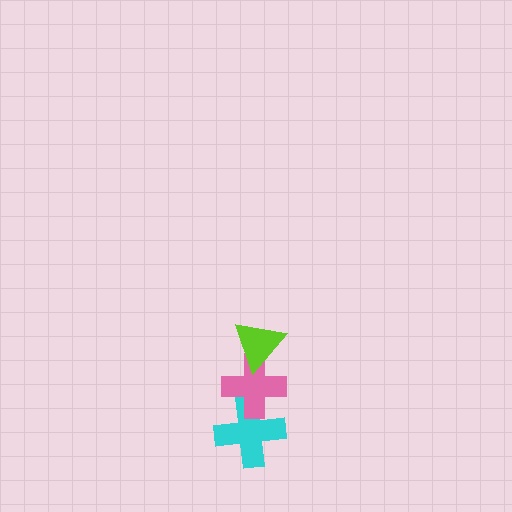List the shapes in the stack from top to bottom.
From top to bottom: the lime triangle, the pink cross, the cyan cross.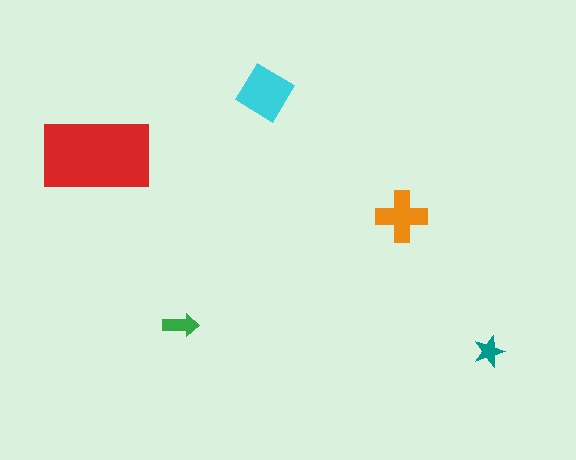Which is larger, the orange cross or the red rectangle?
The red rectangle.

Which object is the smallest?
The teal star.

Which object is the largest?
The red rectangle.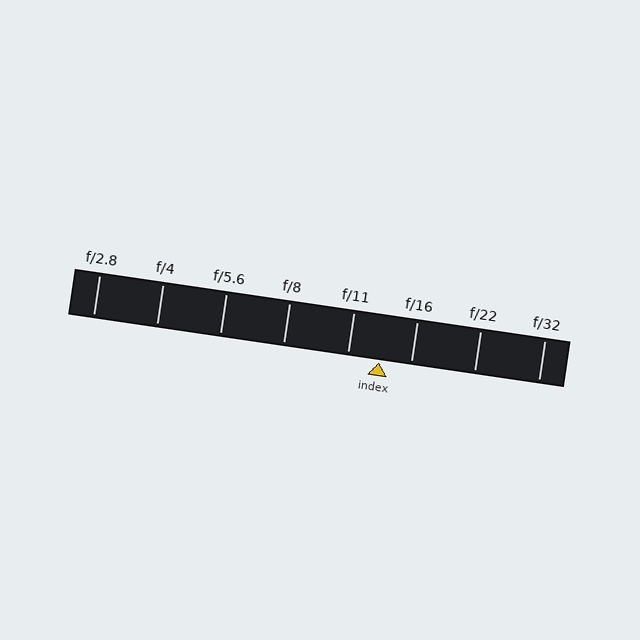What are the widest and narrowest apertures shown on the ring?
The widest aperture shown is f/2.8 and the narrowest is f/32.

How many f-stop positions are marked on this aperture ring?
There are 8 f-stop positions marked.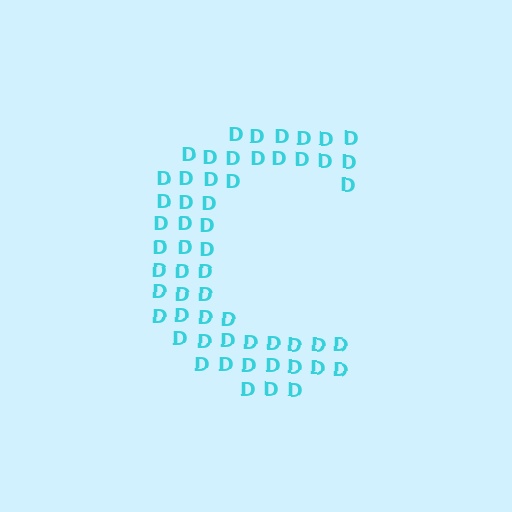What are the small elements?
The small elements are letter D's.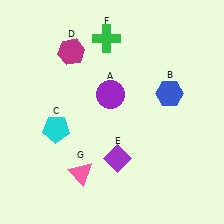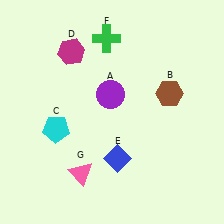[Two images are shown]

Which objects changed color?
B changed from blue to brown. E changed from purple to blue.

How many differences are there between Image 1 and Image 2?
There are 2 differences between the two images.